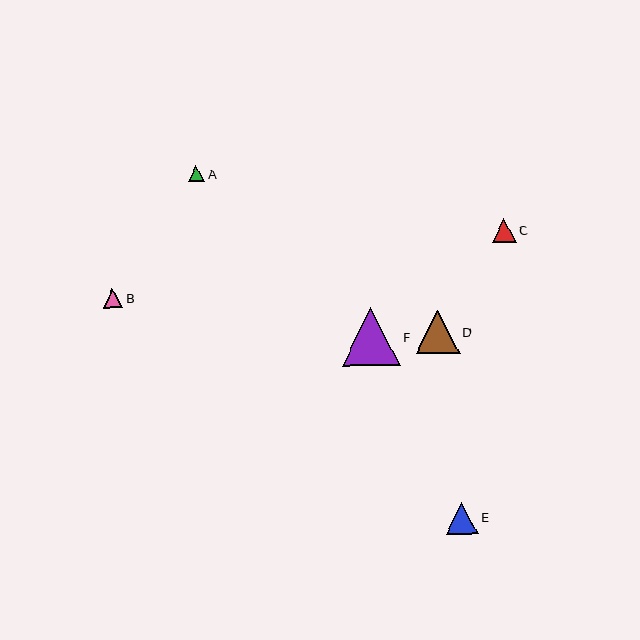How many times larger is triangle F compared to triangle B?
Triangle F is approximately 3.0 times the size of triangle B.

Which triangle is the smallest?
Triangle A is the smallest with a size of approximately 16 pixels.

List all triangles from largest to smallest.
From largest to smallest: F, D, E, C, B, A.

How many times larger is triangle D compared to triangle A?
Triangle D is approximately 2.7 times the size of triangle A.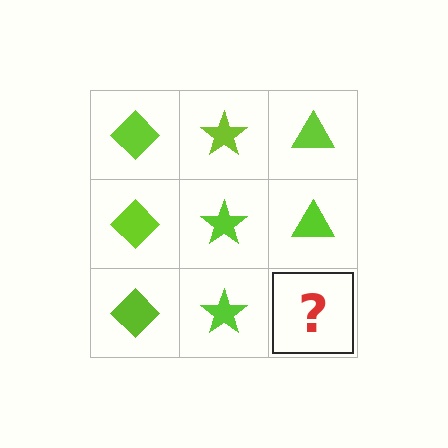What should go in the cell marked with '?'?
The missing cell should contain a lime triangle.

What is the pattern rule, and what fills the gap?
The rule is that each column has a consistent shape. The gap should be filled with a lime triangle.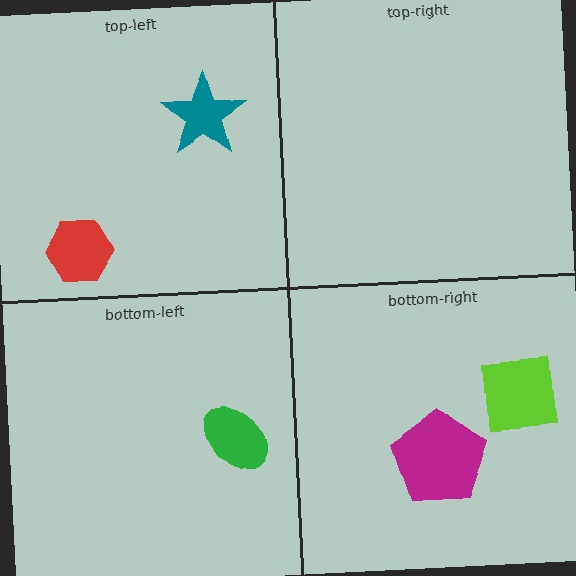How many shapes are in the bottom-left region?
1.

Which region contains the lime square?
The bottom-right region.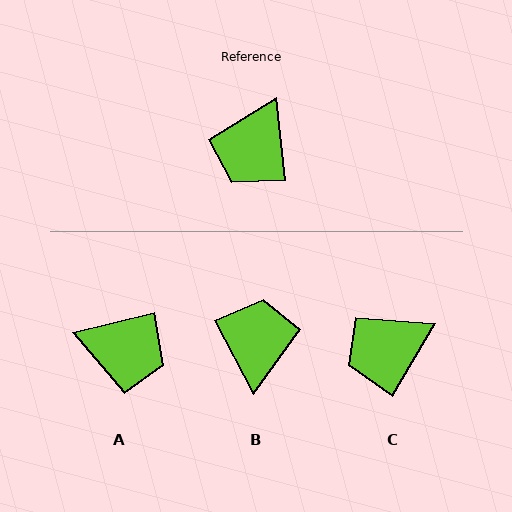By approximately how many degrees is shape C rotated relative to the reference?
Approximately 37 degrees clockwise.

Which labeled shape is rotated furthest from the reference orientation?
B, about 158 degrees away.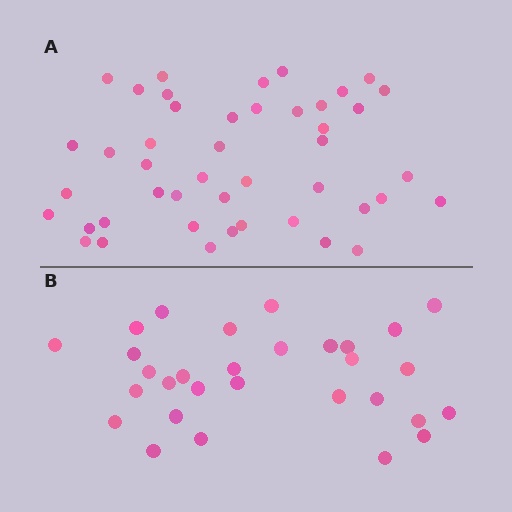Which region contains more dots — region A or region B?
Region A (the top region) has more dots.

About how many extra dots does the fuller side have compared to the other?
Region A has approximately 15 more dots than region B.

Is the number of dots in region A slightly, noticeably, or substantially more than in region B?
Region A has substantially more. The ratio is roughly 1.5 to 1.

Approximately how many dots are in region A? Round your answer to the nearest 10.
About 40 dots. (The exact count is 45, which rounds to 40.)